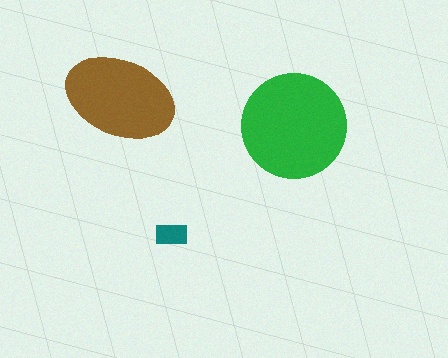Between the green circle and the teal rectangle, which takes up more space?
The green circle.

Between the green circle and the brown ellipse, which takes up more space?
The green circle.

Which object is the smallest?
The teal rectangle.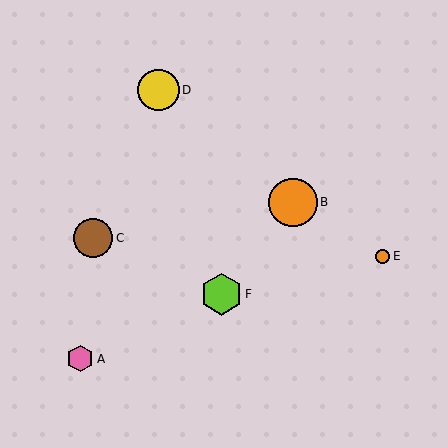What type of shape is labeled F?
Shape F is a lime hexagon.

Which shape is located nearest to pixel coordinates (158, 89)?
The yellow circle (labeled D) at (159, 90) is nearest to that location.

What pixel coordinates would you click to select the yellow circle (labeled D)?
Click at (159, 90) to select the yellow circle D.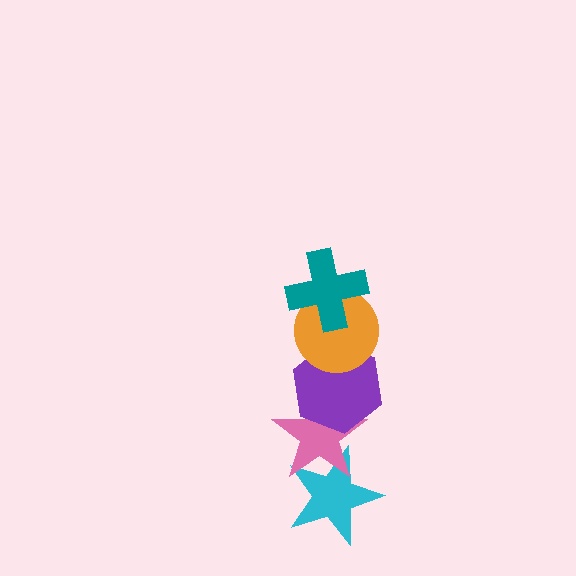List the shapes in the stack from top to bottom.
From top to bottom: the teal cross, the orange circle, the purple hexagon, the pink star, the cyan star.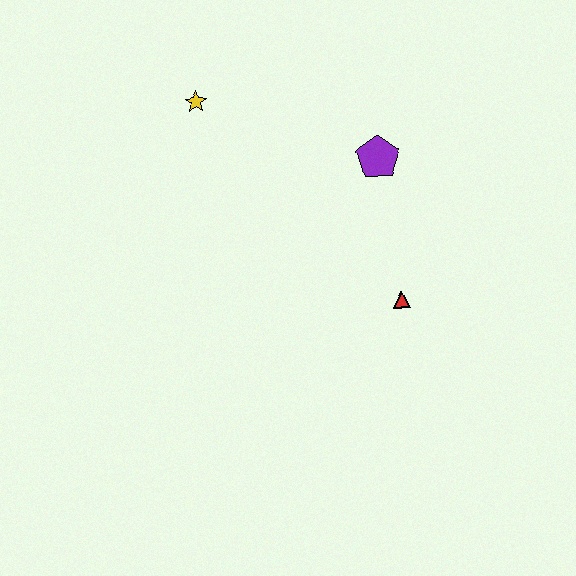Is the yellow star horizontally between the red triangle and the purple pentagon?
No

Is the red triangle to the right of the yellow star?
Yes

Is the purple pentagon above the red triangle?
Yes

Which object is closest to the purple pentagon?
The red triangle is closest to the purple pentagon.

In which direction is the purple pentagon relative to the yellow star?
The purple pentagon is to the right of the yellow star.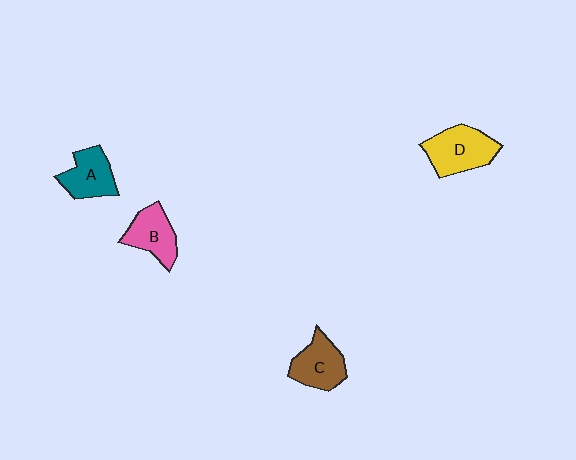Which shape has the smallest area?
Shape A (teal).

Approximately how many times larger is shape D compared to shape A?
Approximately 1.3 times.